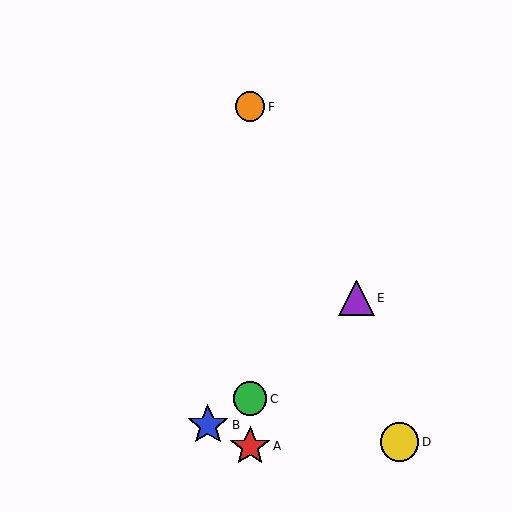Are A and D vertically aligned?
No, A is at x≈250 and D is at x≈399.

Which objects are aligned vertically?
Objects A, C, F are aligned vertically.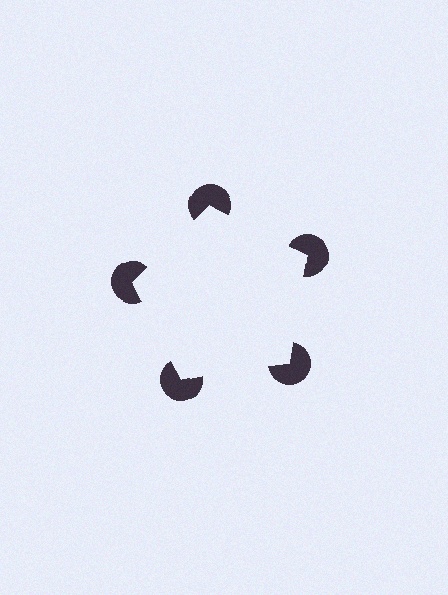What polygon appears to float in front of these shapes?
An illusory pentagon — its edges are inferred from the aligned wedge cuts in the pac-man discs, not physically drawn.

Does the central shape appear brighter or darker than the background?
It typically appears slightly brighter than the background, even though no actual brightness change is drawn.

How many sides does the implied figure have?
5 sides.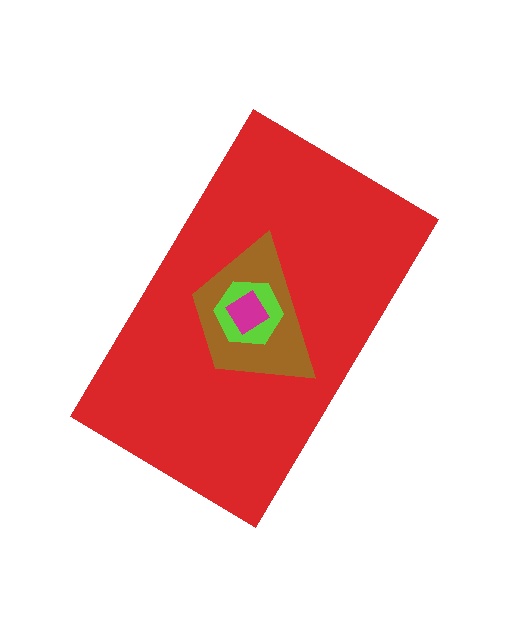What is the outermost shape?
The red rectangle.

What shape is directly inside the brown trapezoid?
The lime hexagon.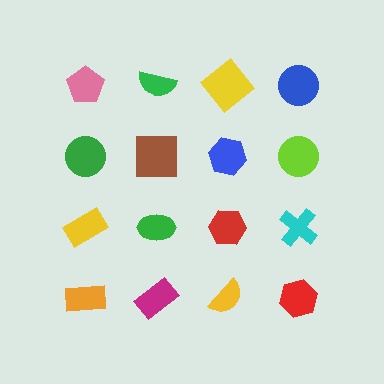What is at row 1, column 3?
A yellow diamond.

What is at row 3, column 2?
A green ellipse.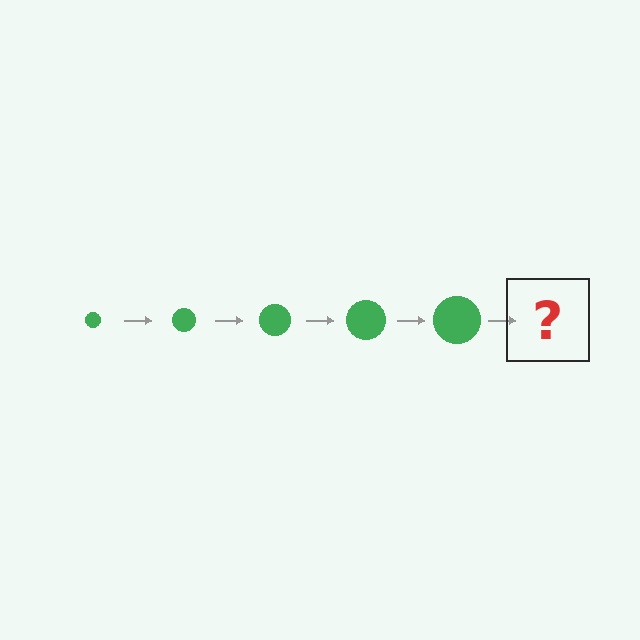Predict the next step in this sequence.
The next step is a green circle, larger than the previous one.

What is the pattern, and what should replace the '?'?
The pattern is that the circle gets progressively larger each step. The '?' should be a green circle, larger than the previous one.